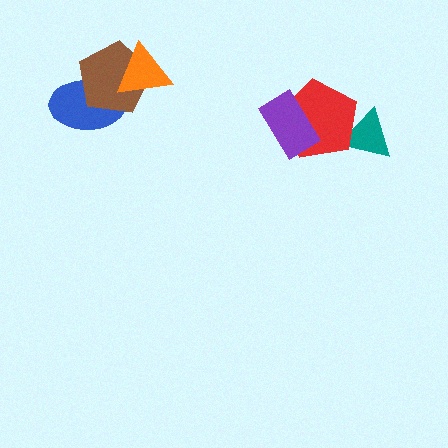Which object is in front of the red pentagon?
The purple rectangle is in front of the red pentagon.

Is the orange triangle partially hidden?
No, no other shape covers it.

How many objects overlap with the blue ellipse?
1 object overlaps with the blue ellipse.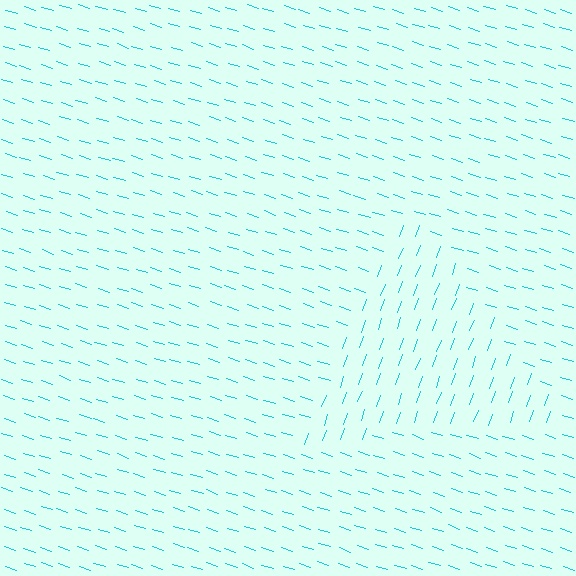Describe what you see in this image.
The image is filled with small cyan line segments. A triangle region in the image has lines oriented differently from the surrounding lines, creating a visible texture boundary.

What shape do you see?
I see a triangle.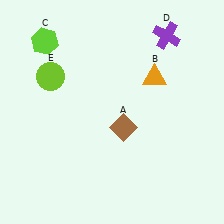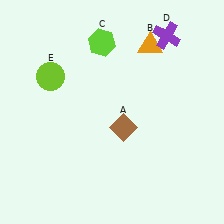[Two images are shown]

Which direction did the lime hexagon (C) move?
The lime hexagon (C) moved right.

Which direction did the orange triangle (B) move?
The orange triangle (B) moved up.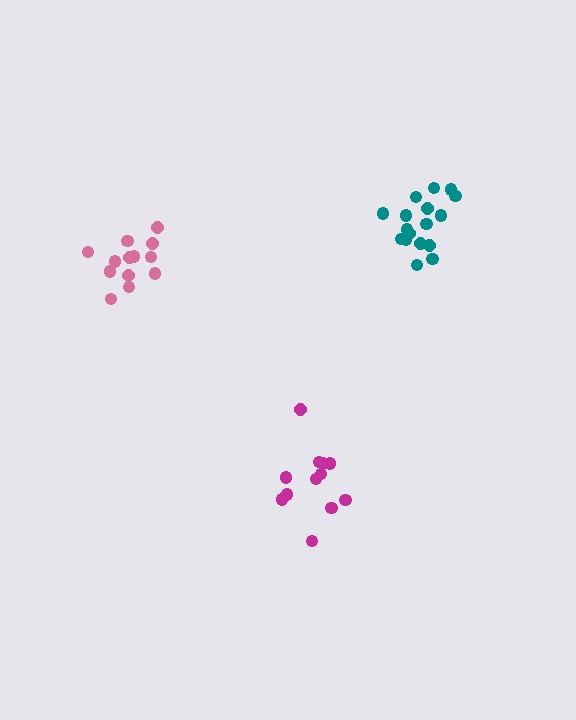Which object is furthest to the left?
The pink cluster is leftmost.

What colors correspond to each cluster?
The clusters are colored: teal, pink, magenta.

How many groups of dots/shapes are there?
There are 3 groups.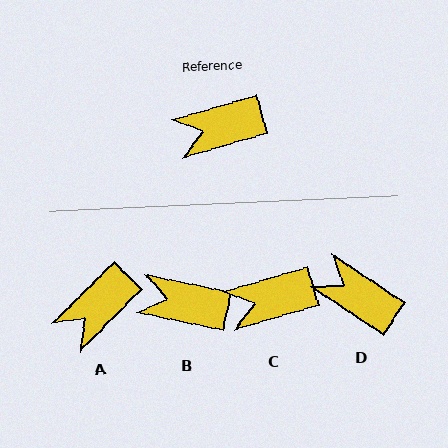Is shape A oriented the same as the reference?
No, it is off by about 29 degrees.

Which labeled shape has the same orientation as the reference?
C.